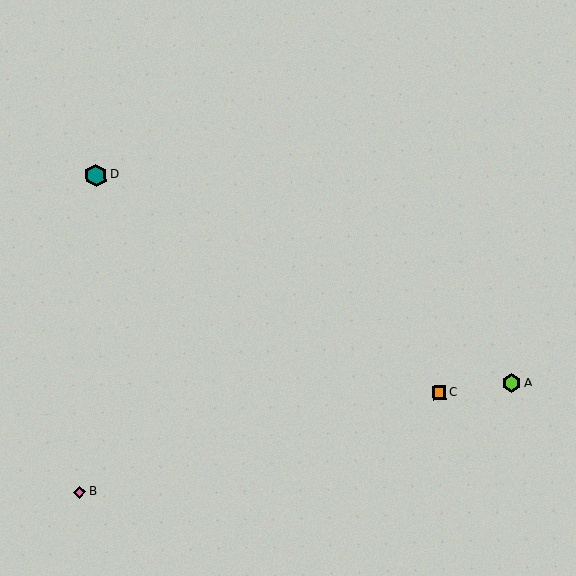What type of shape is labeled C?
Shape C is an orange square.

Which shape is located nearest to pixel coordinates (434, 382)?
The orange square (labeled C) at (439, 392) is nearest to that location.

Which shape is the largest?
The teal hexagon (labeled D) is the largest.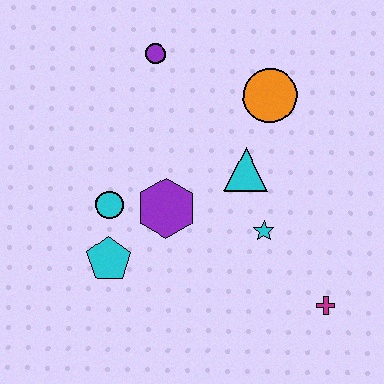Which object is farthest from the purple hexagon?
The magenta cross is farthest from the purple hexagon.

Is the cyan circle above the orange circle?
No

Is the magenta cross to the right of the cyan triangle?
Yes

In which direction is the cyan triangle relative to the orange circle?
The cyan triangle is below the orange circle.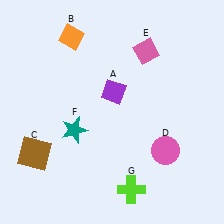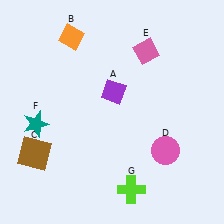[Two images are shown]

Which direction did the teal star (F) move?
The teal star (F) moved left.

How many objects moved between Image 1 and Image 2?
1 object moved between the two images.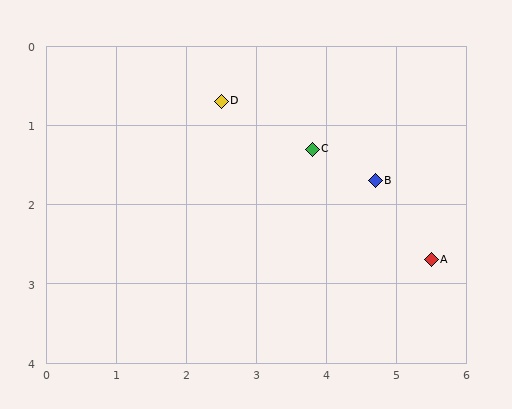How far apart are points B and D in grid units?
Points B and D are about 2.4 grid units apart.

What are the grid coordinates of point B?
Point B is at approximately (4.7, 1.7).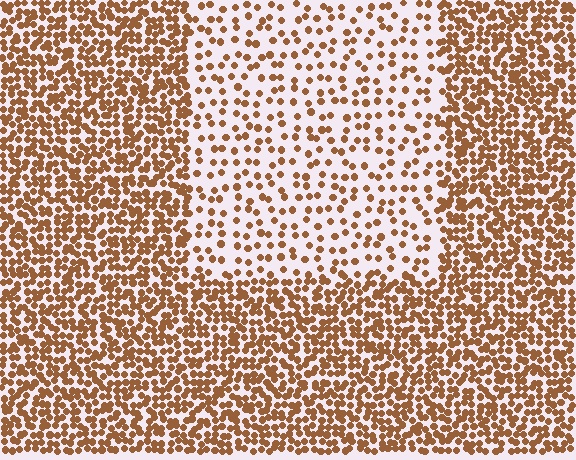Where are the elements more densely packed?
The elements are more densely packed outside the rectangle boundary.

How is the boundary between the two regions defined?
The boundary is defined by a change in element density (approximately 2.5x ratio). All elements are the same color, size, and shape.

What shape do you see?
I see a rectangle.